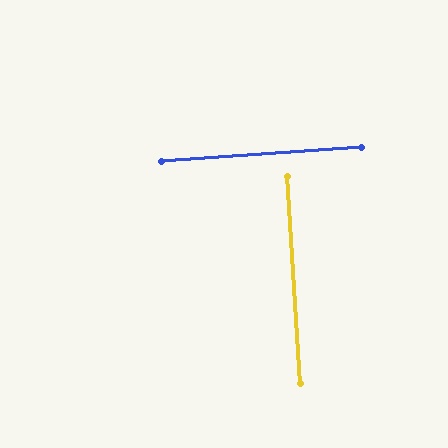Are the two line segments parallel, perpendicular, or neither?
Perpendicular — they meet at approximately 90°.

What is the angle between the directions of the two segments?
Approximately 90 degrees.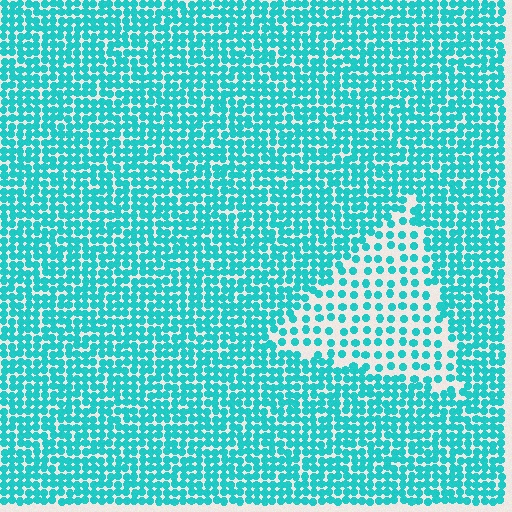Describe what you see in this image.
The image contains small cyan elements arranged at two different densities. A triangle-shaped region is visible where the elements are less densely packed than the surrounding area.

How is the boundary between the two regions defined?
The boundary is defined by a change in element density (approximately 2.2x ratio). All elements are the same color, size, and shape.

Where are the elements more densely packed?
The elements are more densely packed outside the triangle boundary.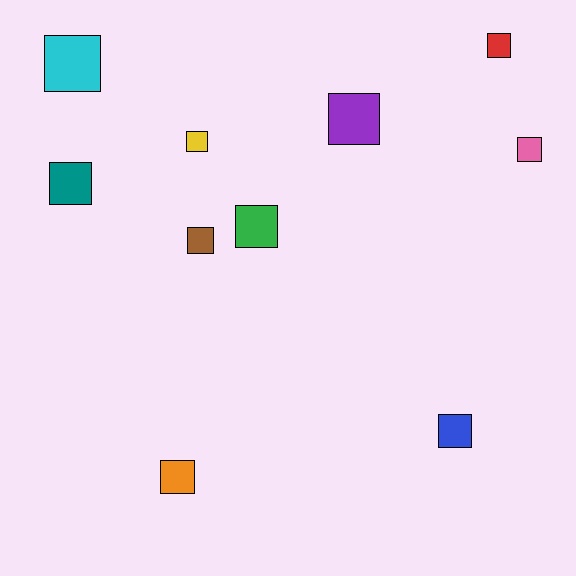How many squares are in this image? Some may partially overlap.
There are 10 squares.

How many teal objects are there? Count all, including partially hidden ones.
There is 1 teal object.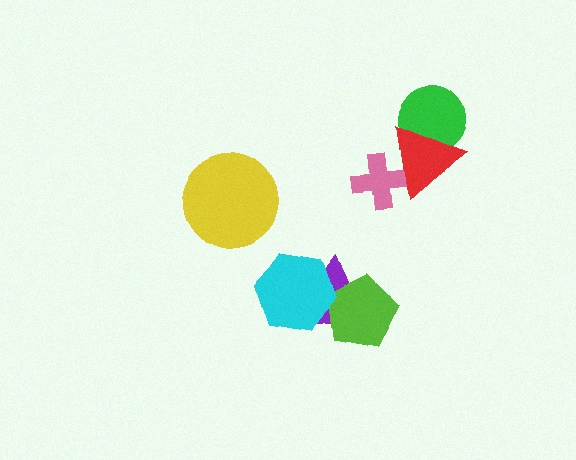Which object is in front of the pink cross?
The red triangle is in front of the pink cross.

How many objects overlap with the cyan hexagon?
2 objects overlap with the cyan hexagon.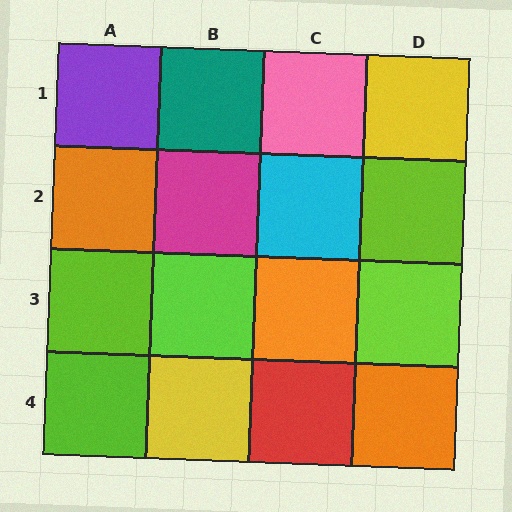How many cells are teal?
1 cell is teal.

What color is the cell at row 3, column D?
Lime.